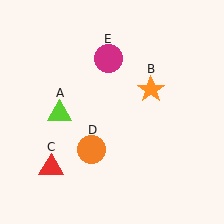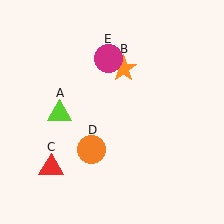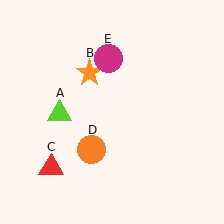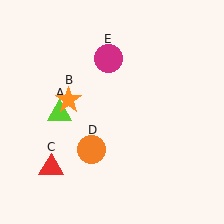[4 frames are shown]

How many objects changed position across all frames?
1 object changed position: orange star (object B).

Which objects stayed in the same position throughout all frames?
Lime triangle (object A) and red triangle (object C) and orange circle (object D) and magenta circle (object E) remained stationary.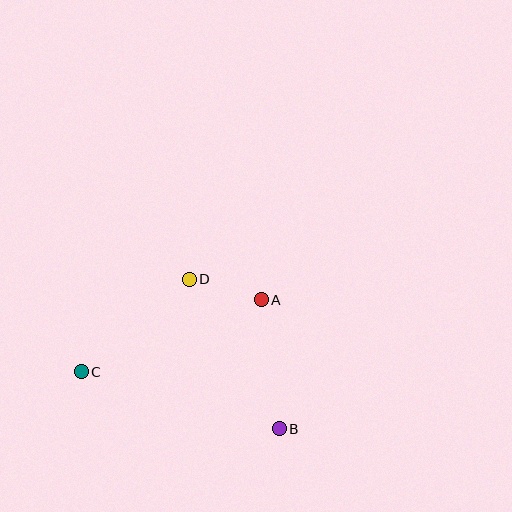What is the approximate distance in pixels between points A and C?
The distance between A and C is approximately 194 pixels.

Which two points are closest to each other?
Points A and D are closest to each other.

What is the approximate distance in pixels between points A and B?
The distance between A and B is approximately 130 pixels.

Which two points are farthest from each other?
Points B and C are farthest from each other.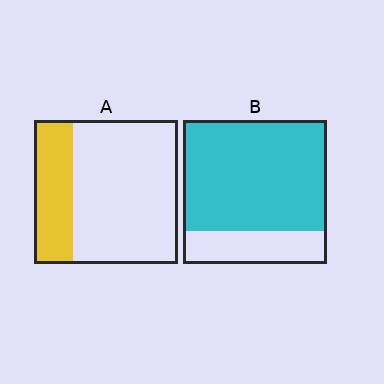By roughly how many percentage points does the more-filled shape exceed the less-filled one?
By roughly 50 percentage points (B over A).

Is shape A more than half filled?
No.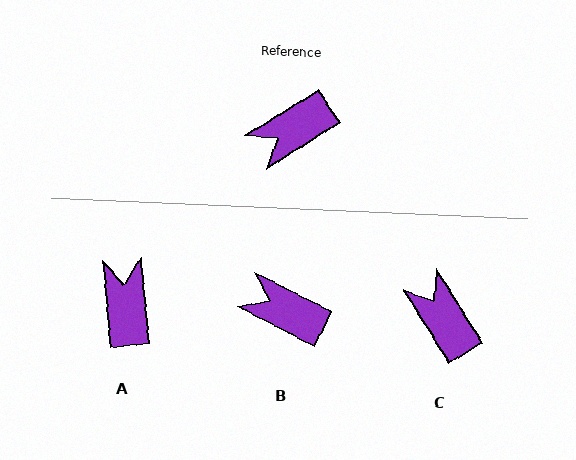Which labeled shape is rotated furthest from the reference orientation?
A, about 117 degrees away.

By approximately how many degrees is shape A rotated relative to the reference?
Approximately 117 degrees clockwise.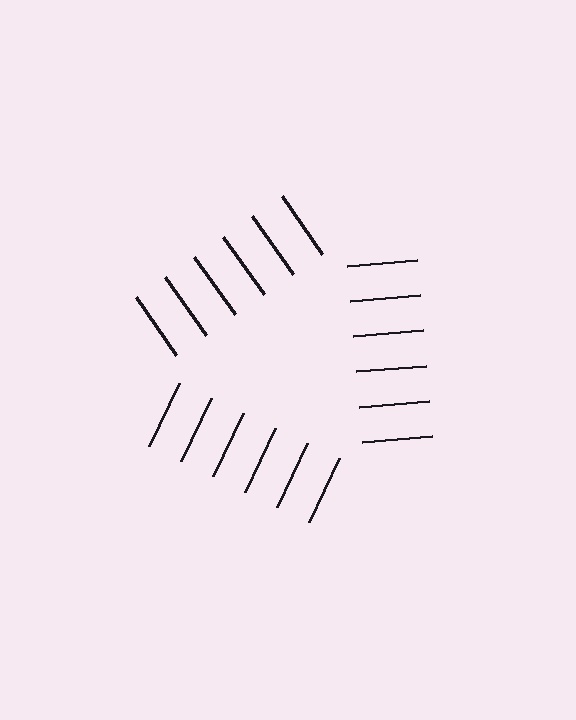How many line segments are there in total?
18 — 6 along each of the 3 edges.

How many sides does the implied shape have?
3 sides — the line-ends trace a triangle.